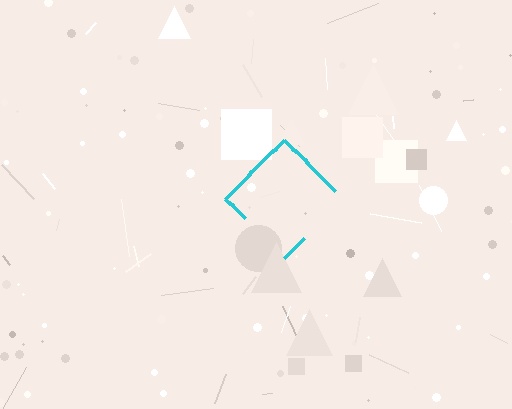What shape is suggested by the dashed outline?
The dashed outline suggests a diamond.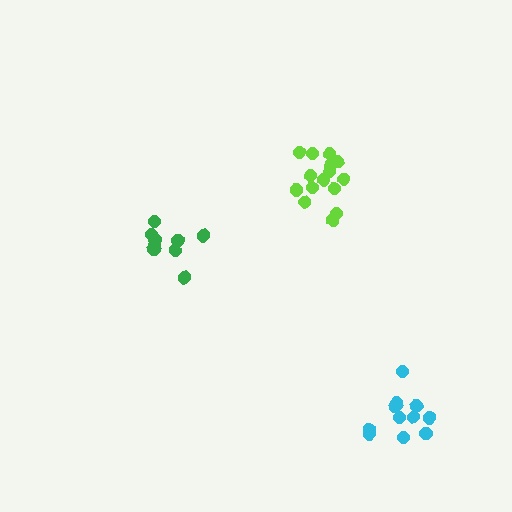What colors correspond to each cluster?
The clusters are colored: lime, green, cyan.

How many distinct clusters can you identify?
There are 3 distinct clusters.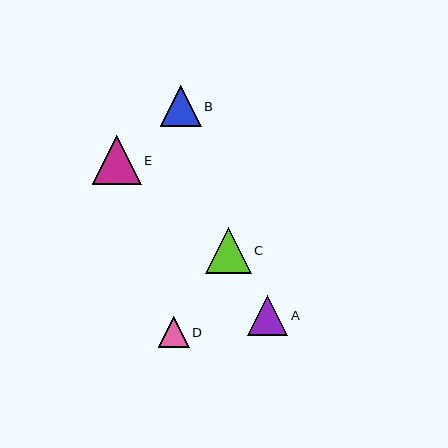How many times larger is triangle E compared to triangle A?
Triangle E is approximately 1.2 times the size of triangle A.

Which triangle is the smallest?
Triangle D is the smallest with a size of approximately 31 pixels.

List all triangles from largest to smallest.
From largest to smallest: E, C, B, A, D.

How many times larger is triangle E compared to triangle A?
Triangle E is approximately 1.2 times the size of triangle A.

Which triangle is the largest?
Triangle E is the largest with a size of approximately 48 pixels.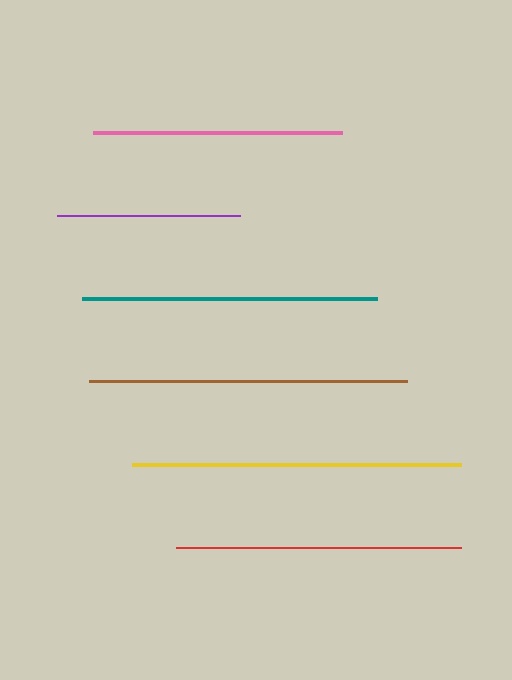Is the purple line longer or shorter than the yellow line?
The yellow line is longer than the purple line.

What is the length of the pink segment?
The pink segment is approximately 249 pixels long.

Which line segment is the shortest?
The purple line is the shortest at approximately 182 pixels.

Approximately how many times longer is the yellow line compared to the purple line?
The yellow line is approximately 1.8 times the length of the purple line.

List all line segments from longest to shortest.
From longest to shortest: yellow, brown, teal, red, pink, purple.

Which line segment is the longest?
The yellow line is the longest at approximately 330 pixels.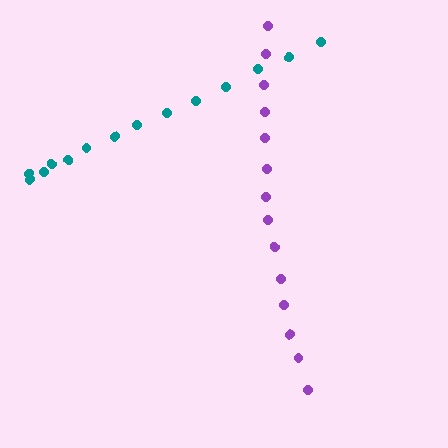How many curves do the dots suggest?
There are 2 distinct paths.